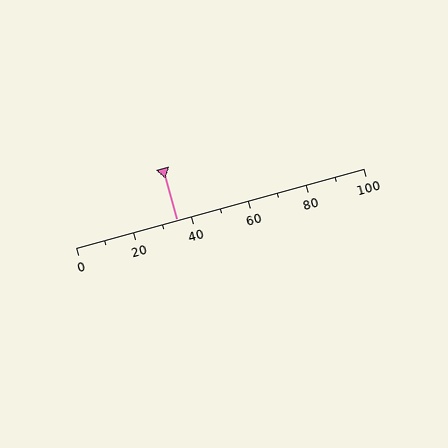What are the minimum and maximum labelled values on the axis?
The axis runs from 0 to 100.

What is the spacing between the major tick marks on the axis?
The major ticks are spaced 20 apart.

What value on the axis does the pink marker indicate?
The marker indicates approximately 35.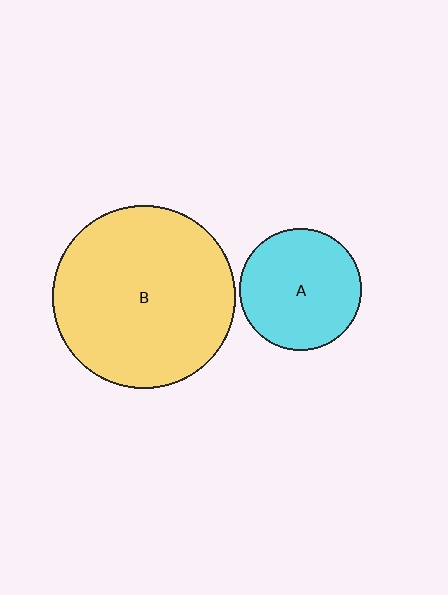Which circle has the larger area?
Circle B (yellow).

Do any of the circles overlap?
No, none of the circles overlap.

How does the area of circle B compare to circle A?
Approximately 2.3 times.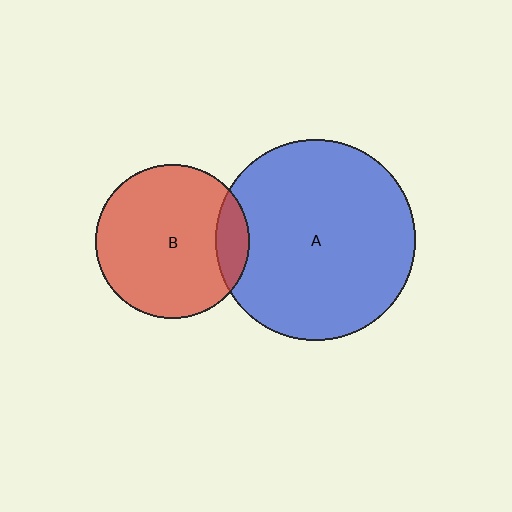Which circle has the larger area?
Circle A (blue).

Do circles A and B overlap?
Yes.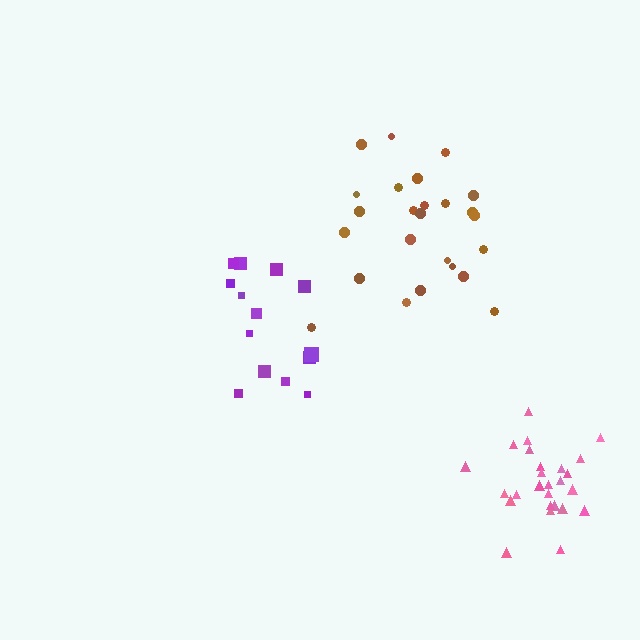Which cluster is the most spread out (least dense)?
Purple.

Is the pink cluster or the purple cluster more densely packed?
Pink.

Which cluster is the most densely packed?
Pink.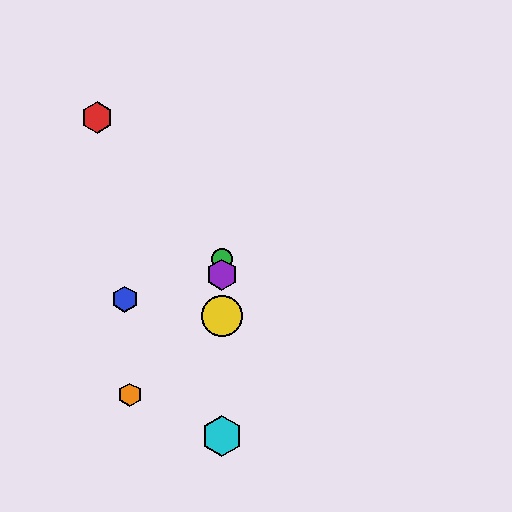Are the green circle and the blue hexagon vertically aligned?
No, the green circle is at x≈222 and the blue hexagon is at x≈125.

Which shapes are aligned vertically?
The green circle, the yellow circle, the purple hexagon, the cyan hexagon are aligned vertically.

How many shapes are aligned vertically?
4 shapes (the green circle, the yellow circle, the purple hexagon, the cyan hexagon) are aligned vertically.